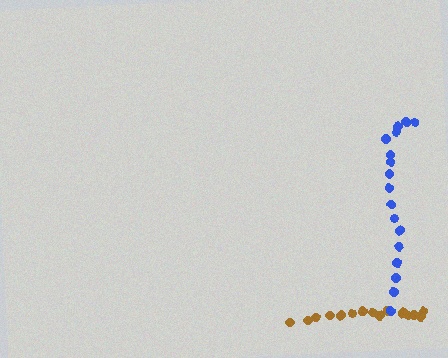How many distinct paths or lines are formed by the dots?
There are 2 distinct paths.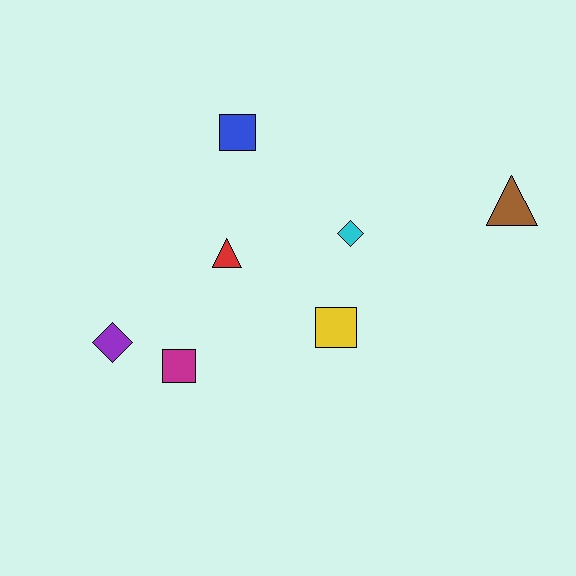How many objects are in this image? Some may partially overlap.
There are 7 objects.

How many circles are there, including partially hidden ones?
There are no circles.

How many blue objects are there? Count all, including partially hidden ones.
There is 1 blue object.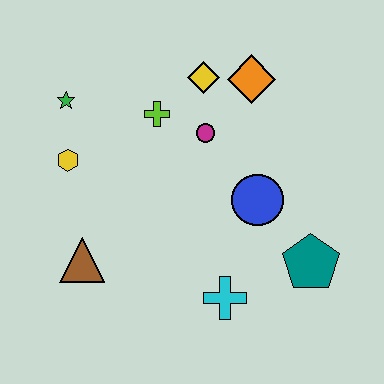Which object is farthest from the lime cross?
The teal pentagon is farthest from the lime cross.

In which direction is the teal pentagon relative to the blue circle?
The teal pentagon is below the blue circle.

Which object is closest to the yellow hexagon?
The green star is closest to the yellow hexagon.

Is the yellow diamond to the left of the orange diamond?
Yes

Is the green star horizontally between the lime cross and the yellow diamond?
No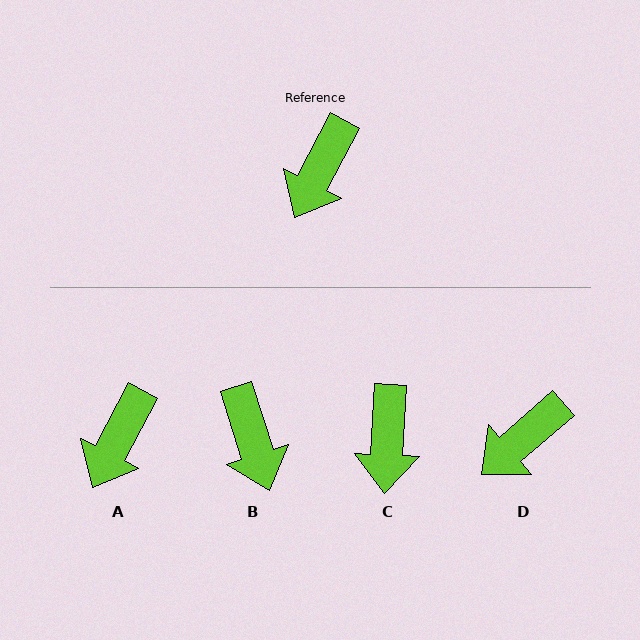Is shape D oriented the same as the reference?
No, it is off by about 21 degrees.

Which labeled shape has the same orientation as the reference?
A.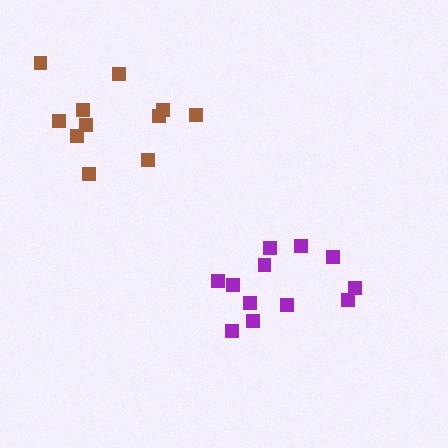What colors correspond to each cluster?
The clusters are colored: purple, brown.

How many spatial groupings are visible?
There are 2 spatial groupings.